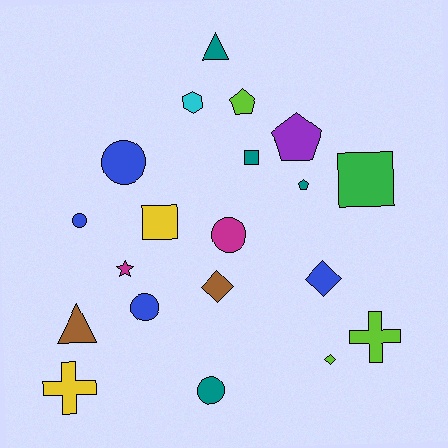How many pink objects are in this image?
There are no pink objects.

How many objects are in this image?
There are 20 objects.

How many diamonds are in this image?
There are 3 diamonds.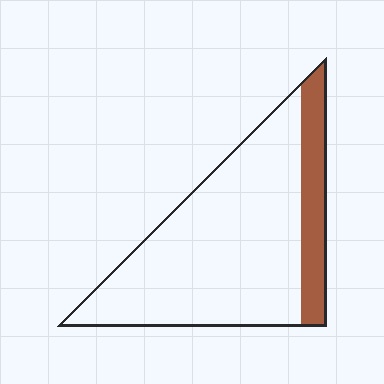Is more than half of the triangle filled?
No.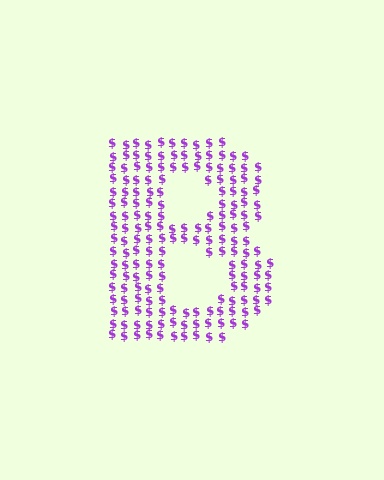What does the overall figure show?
The overall figure shows the letter B.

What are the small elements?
The small elements are dollar signs.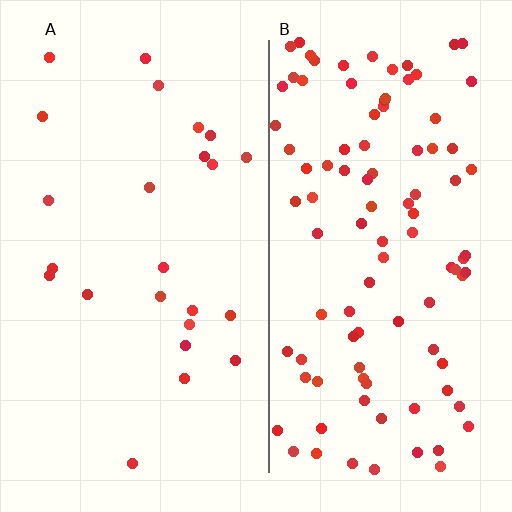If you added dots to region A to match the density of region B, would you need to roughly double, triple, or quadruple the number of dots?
Approximately quadruple.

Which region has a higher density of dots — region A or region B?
B (the right).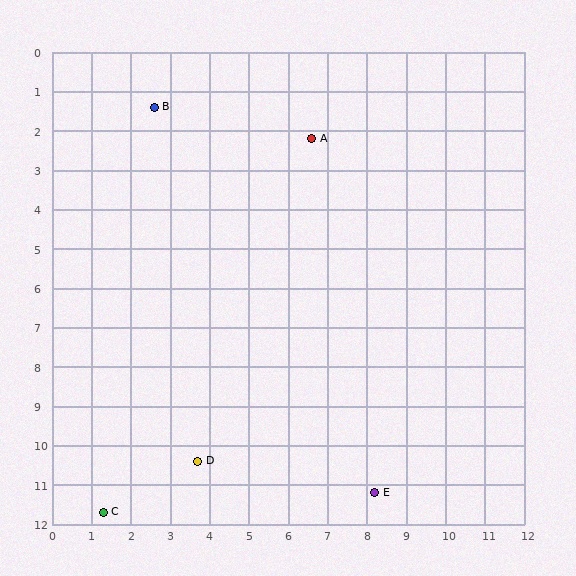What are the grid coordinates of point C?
Point C is at approximately (1.3, 11.7).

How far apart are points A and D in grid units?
Points A and D are about 8.7 grid units apart.